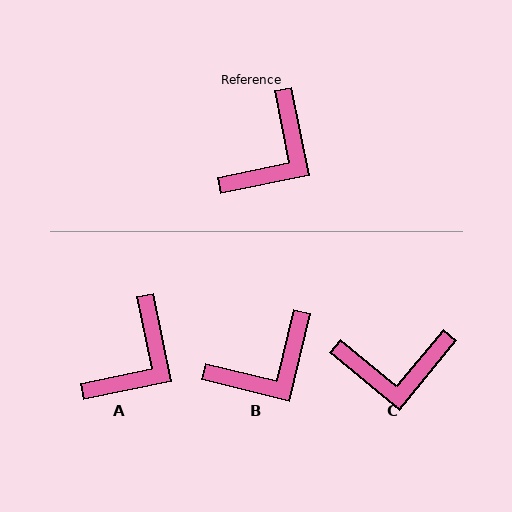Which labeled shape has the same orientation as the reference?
A.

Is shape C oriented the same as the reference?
No, it is off by about 51 degrees.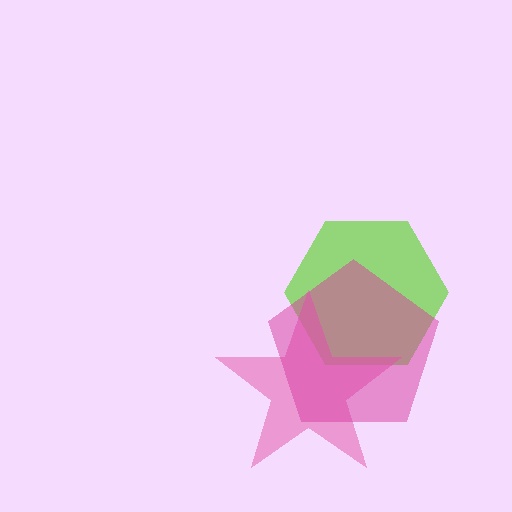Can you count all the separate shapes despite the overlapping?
Yes, there are 3 separate shapes.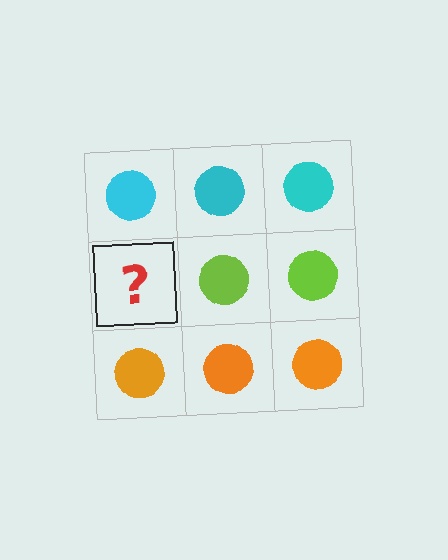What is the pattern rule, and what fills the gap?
The rule is that each row has a consistent color. The gap should be filled with a lime circle.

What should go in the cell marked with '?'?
The missing cell should contain a lime circle.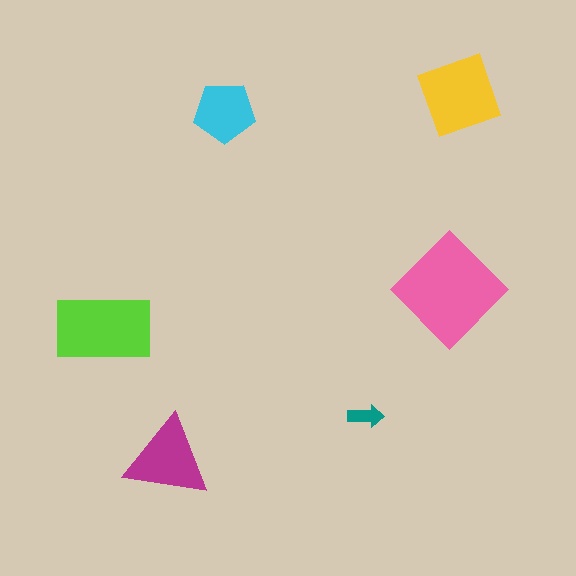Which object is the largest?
The pink diamond.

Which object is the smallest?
The teal arrow.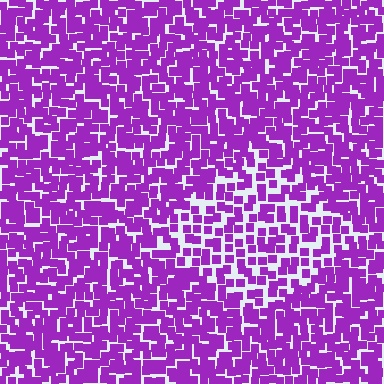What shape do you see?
I see a diamond.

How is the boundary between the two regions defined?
The boundary is defined by a change in element density (approximately 1.6x ratio). All elements are the same color, size, and shape.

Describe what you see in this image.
The image contains small purple elements arranged at two different densities. A diamond-shaped region is visible where the elements are less densely packed than the surrounding area.